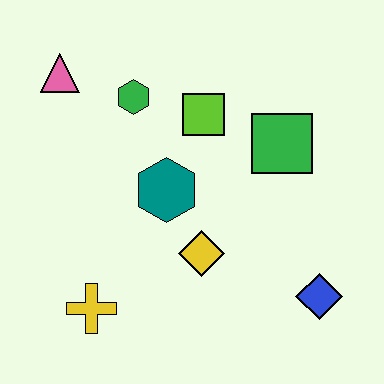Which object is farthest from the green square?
The yellow cross is farthest from the green square.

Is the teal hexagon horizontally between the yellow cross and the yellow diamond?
Yes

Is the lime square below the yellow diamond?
No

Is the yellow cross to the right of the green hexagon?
No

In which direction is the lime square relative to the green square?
The lime square is to the left of the green square.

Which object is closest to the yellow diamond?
The teal hexagon is closest to the yellow diamond.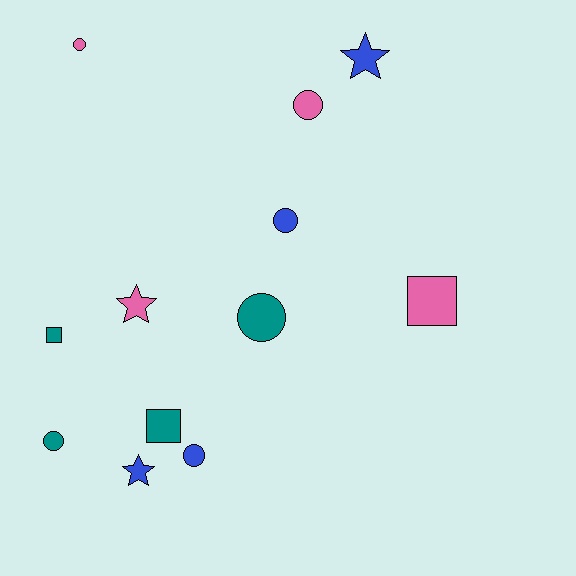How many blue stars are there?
There are 2 blue stars.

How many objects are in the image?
There are 12 objects.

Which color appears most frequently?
Blue, with 4 objects.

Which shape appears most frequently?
Circle, with 6 objects.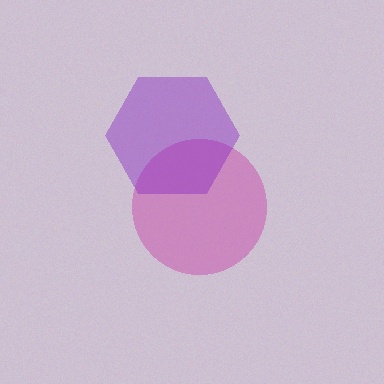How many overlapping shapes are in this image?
There are 2 overlapping shapes in the image.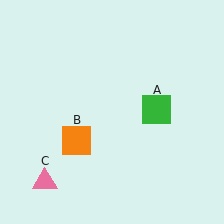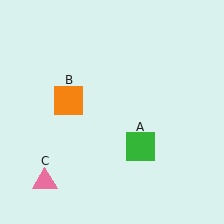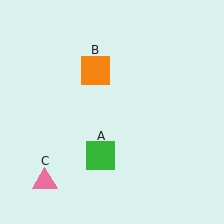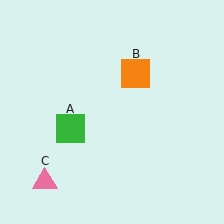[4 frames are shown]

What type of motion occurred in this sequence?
The green square (object A), orange square (object B) rotated clockwise around the center of the scene.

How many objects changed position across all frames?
2 objects changed position: green square (object A), orange square (object B).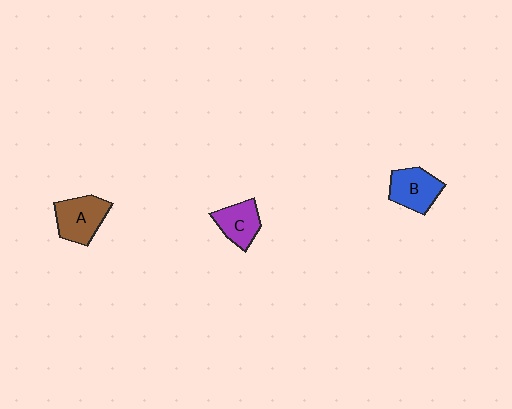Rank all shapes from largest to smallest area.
From largest to smallest: A (brown), B (blue), C (purple).